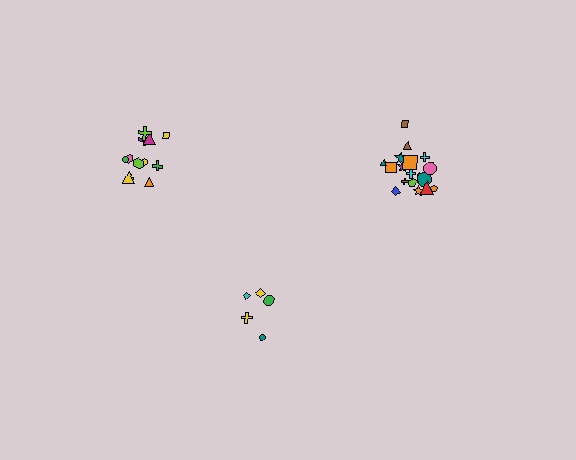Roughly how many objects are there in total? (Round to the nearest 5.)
Roughly 35 objects in total.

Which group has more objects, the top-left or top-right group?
The top-right group.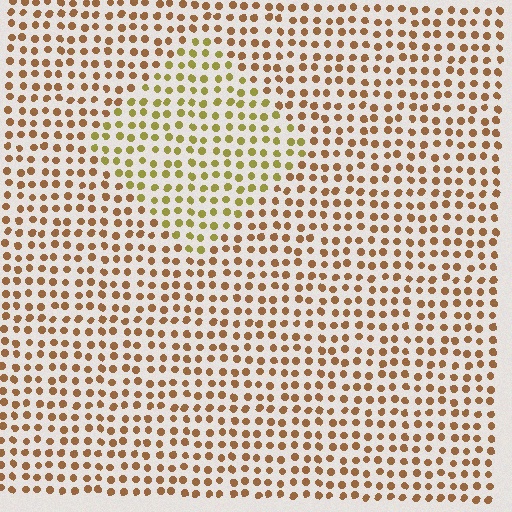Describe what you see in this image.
The image is filled with small brown elements in a uniform arrangement. A diamond-shaped region is visible where the elements are tinted to a slightly different hue, forming a subtle color boundary.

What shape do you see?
I see a diamond.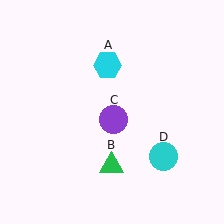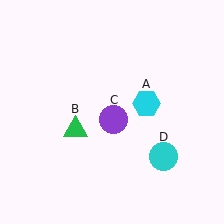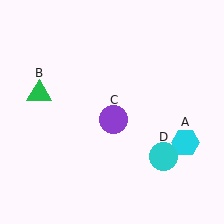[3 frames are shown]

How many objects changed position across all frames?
2 objects changed position: cyan hexagon (object A), green triangle (object B).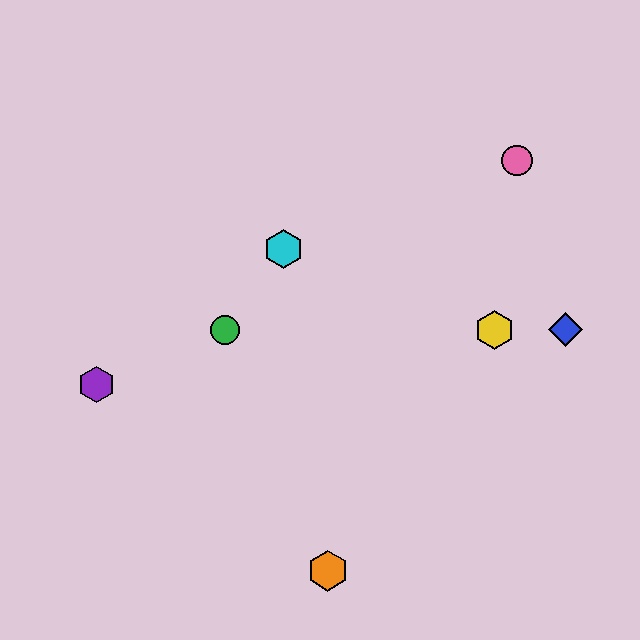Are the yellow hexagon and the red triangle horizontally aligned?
Yes, both are at y≈330.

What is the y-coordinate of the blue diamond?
The blue diamond is at y≈330.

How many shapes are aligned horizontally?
4 shapes (the red triangle, the blue diamond, the green circle, the yellow hexagon) are aligned horizontally.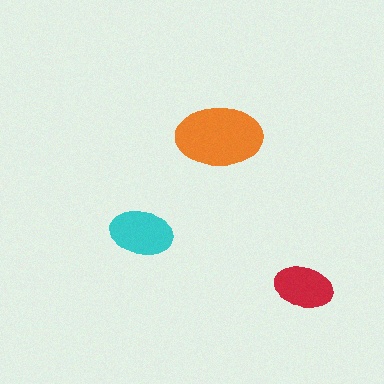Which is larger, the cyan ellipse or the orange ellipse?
The orange one.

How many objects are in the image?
There are 3 objects in the image.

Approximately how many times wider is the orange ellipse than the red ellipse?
About 1.5 times wider.